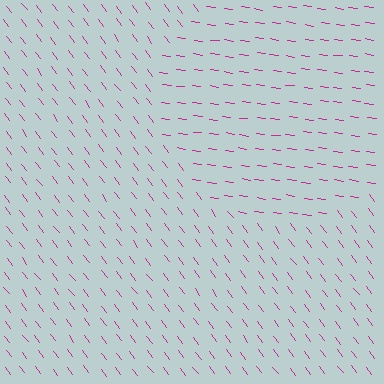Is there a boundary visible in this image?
Yes, there is a texture boundary formed by a change in line orientation.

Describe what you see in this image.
The image is filled with small magenta line segments. A circle region in the image has lines oriented differently from the surrounding lines, creating a visible texture boundary.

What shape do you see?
I see a circle.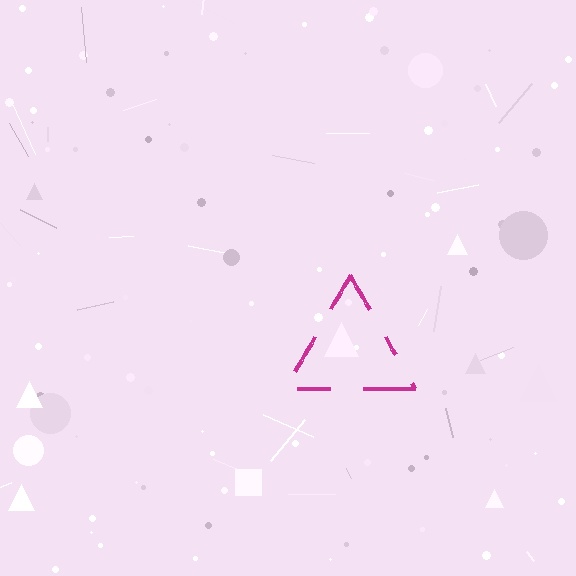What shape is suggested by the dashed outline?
The dashed outline suggests a triangle.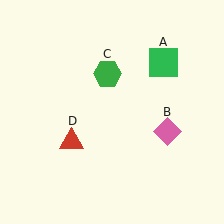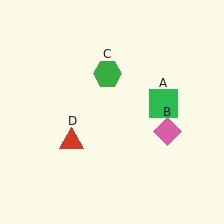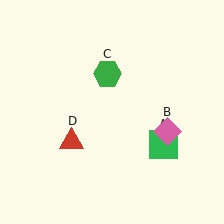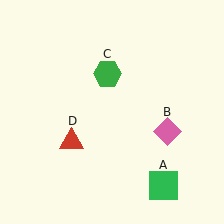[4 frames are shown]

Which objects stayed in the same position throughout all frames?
Pink diamond (object B) and green hexagon (object C) and red triangle (object D) remained stationary.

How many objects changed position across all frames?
1 object changed position: green square (object A).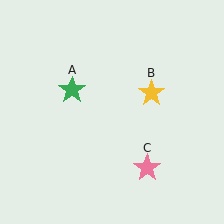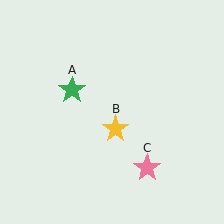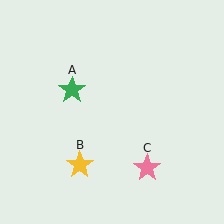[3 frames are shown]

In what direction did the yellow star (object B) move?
The yellow star (object B) moved down and to the left.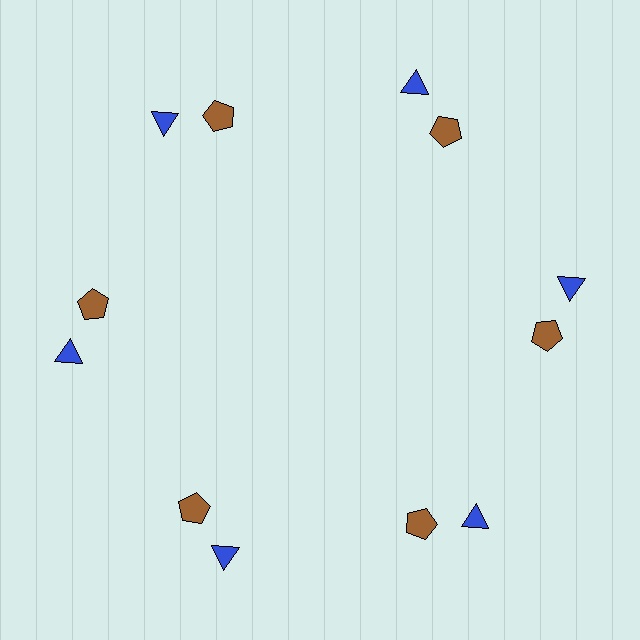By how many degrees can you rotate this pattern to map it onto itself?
The pattern maps onto itself every 60 degrees of rotation.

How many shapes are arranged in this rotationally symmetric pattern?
There are 12 shapes, arranged in 6 groups of 2.